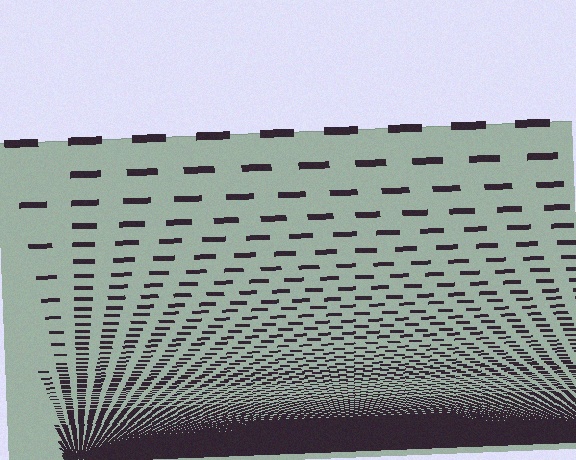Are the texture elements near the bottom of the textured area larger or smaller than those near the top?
Smaller. The gradient is inverted — elements near the bottom are smaller and denser.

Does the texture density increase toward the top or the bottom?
Density increases toward the bottom.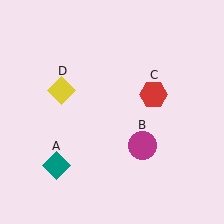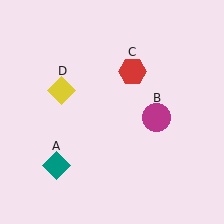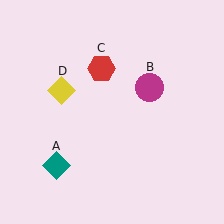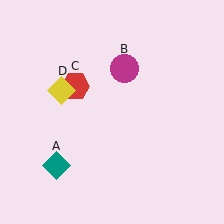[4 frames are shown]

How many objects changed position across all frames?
2 objects changed position: magenta circle (object B), red hexagon (object C).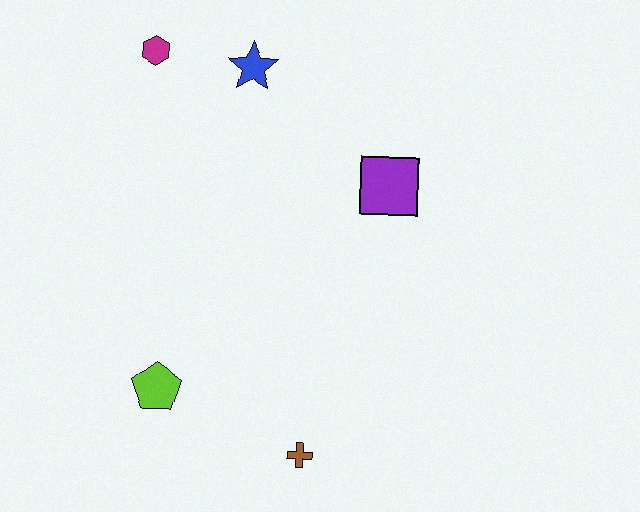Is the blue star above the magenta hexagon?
No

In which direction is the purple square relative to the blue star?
The purple square is to the right of the blue star.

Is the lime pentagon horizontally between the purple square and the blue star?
No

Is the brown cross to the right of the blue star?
Yes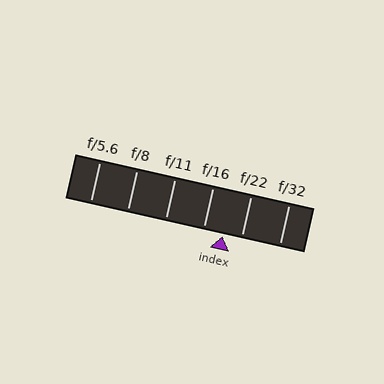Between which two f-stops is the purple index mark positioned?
The index mark is between f/16 and f/22.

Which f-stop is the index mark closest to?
The index mark is closest to f/22.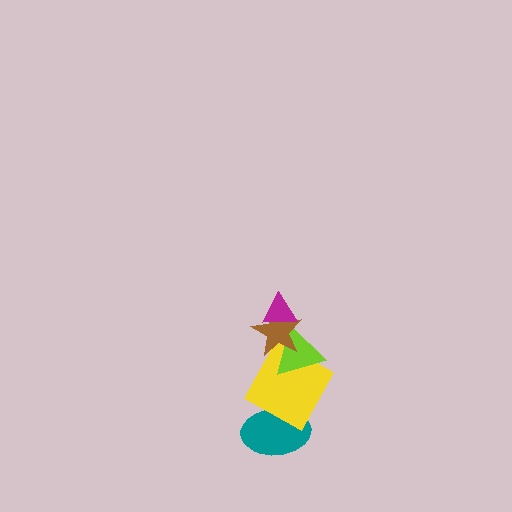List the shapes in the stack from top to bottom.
From top to bottom: the magenta triangle, the brown star, the lime triangle, the yellow square, the teal ellipse.